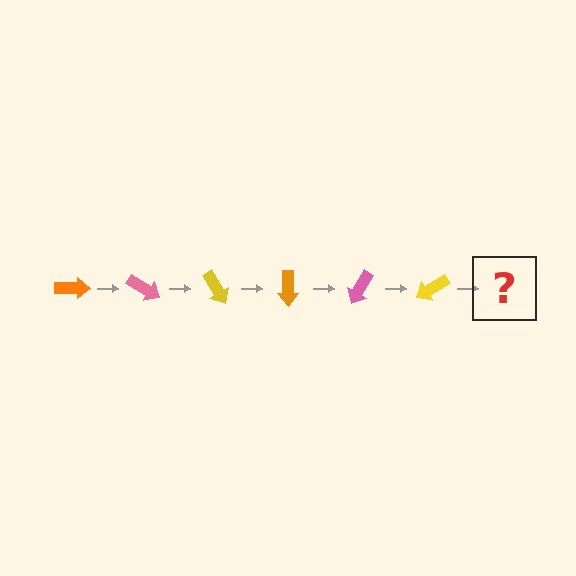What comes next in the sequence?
The next element should be an orange arrow, rotated 180 degrees from the start.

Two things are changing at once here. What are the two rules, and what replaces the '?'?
The two rules are that it rotates 30 degrees each step and the color cycles through orange, pink, and yellow. The '?' should be an orange arrow, rotated 180 degrees from the start.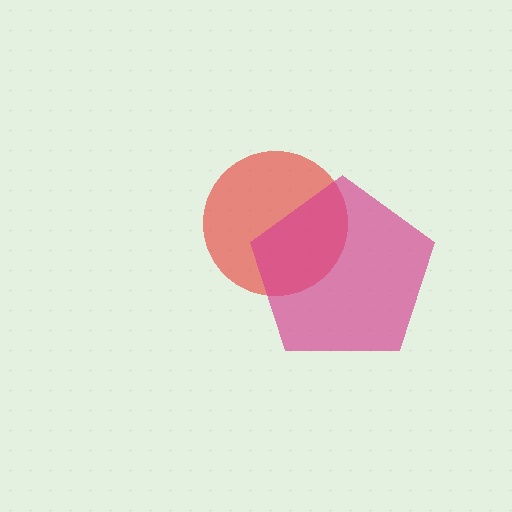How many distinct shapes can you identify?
There are 2 distinct shapes: a red circle, a magenta pentagon.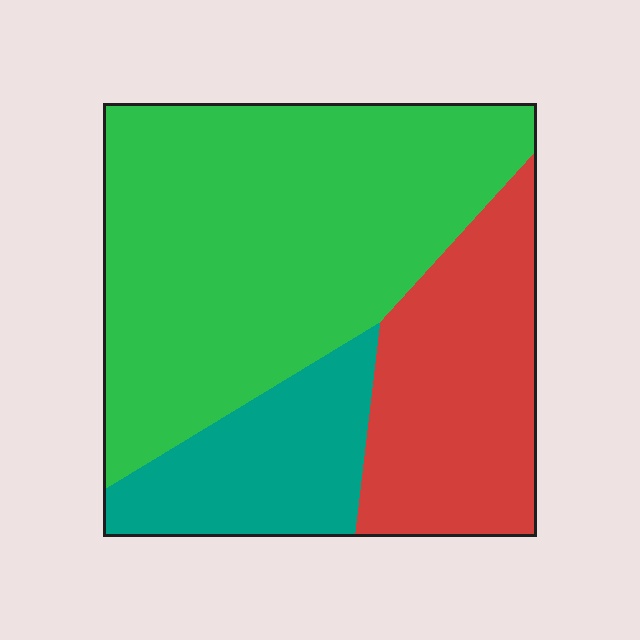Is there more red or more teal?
Red.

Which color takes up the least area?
Teal, at roughly 20%.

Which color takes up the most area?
Green, at roughly 55%.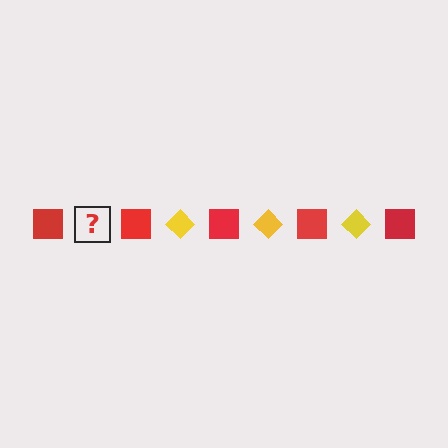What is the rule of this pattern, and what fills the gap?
The rule is that the pattern alternates between red square and yellow diamond. The gap should be filled with a yellow diamond.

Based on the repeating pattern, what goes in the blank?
The blank should be a yellow diamond.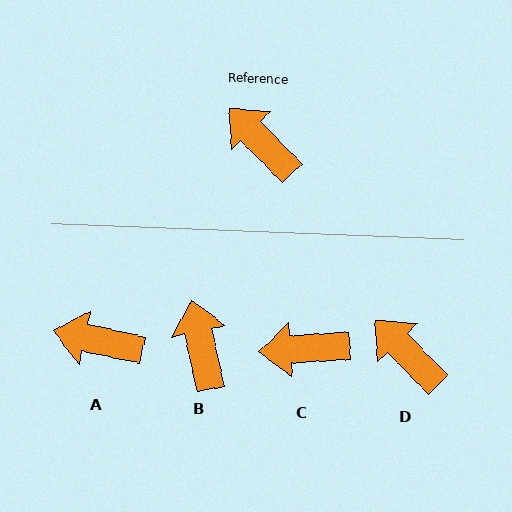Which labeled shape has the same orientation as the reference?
D.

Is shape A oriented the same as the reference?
No, it is off by about 34 degrees.